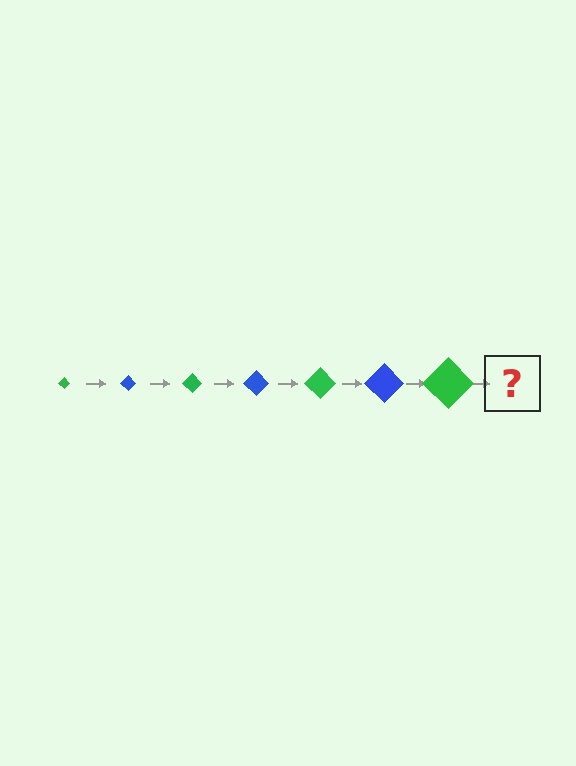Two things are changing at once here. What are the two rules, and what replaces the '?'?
The two rules are that the diamond grows larger each step and the color cycles through green and blue. The '?' should be a blue diamond, larger than the previous one.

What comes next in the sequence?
The next element should be a blue diamond, larger than the previous one.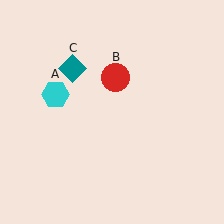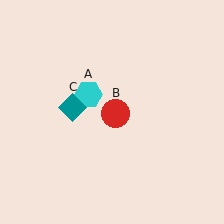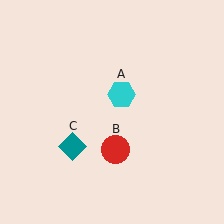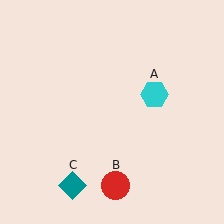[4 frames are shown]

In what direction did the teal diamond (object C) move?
The teal diamond (object C) moved down.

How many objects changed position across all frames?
3 objects changed position: cyan hexagon (object A), red circle (object B), teal diamond (object C).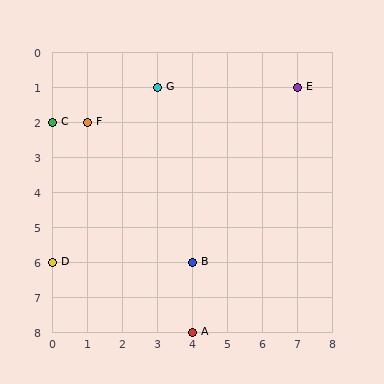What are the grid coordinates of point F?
Point F is at grid coordinates (1, 2).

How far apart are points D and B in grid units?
Points D and B are 4 columns apart.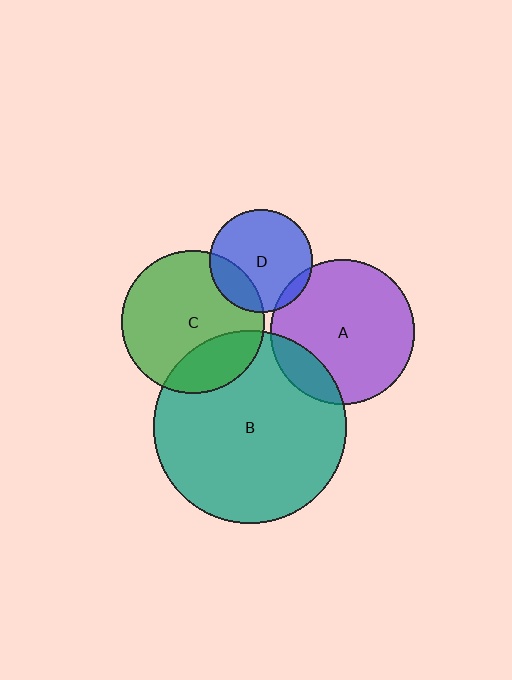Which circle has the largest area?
Circle B (teal).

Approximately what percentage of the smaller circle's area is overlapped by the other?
Approximately 20%.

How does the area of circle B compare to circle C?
Approximately 1.8 times.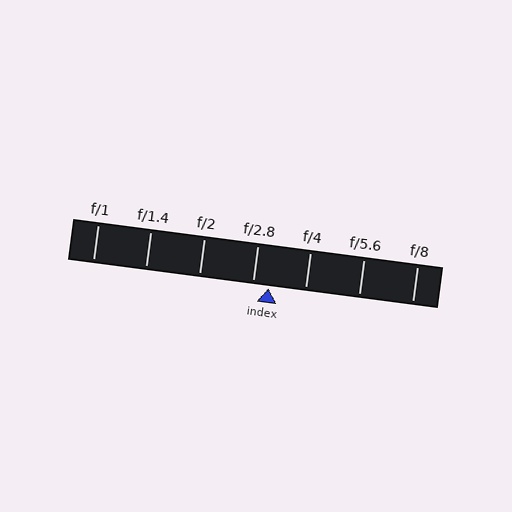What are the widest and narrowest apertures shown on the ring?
The widest aperture shown is f/1 and the narrowest is f/8.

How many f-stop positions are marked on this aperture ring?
There are 7 f-stop positions marked.